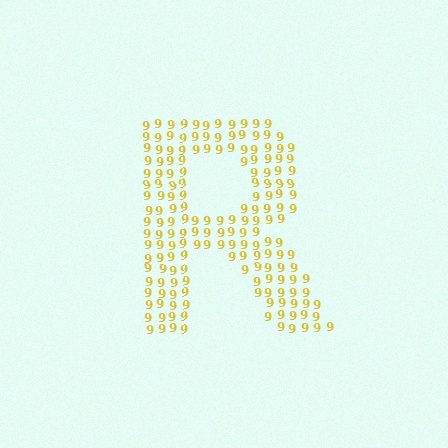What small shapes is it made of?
It is made of small digit 9's.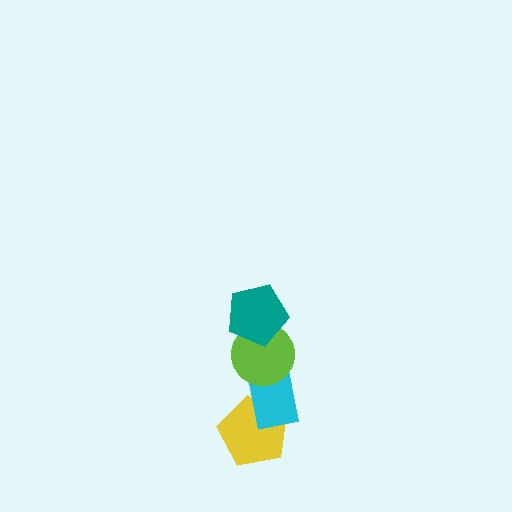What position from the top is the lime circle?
The lime circle is 2nd from the top.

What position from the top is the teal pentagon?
The teal pentagon is 1st from the top.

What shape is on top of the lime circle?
The teal pentagon is on top of the lime circle.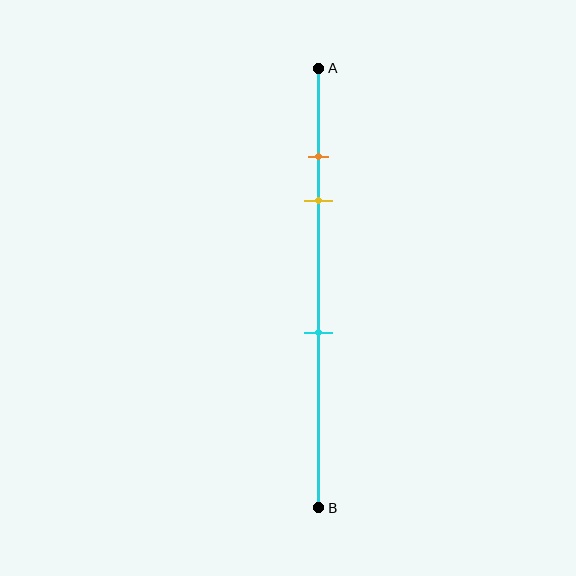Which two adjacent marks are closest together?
The orange and yellow marks are the closest adjacent pair.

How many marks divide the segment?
There are 3 marks dividing the segment.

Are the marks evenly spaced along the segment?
No, the marks are not evenly spaced.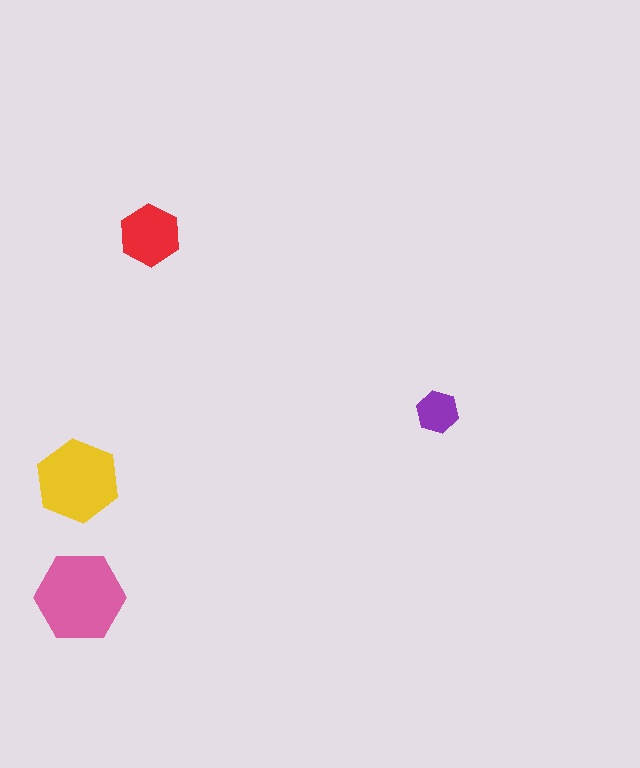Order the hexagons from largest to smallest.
the pink one, the yellow one, the red one, the purple one.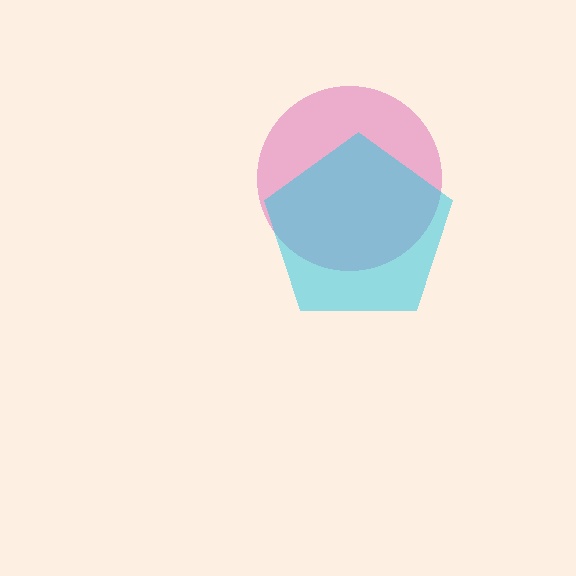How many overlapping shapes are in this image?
There are 2 overlapping shapes in the image.